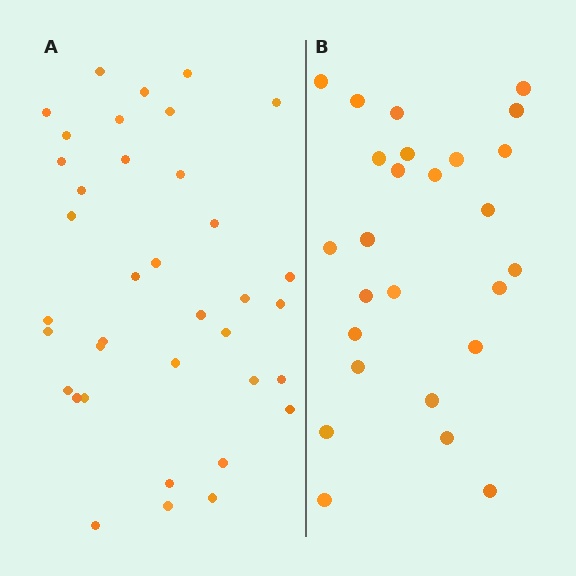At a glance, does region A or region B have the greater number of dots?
Region A (the left region) has more dots.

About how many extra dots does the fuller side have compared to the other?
Region A has roughly 12 or so more dots than region B.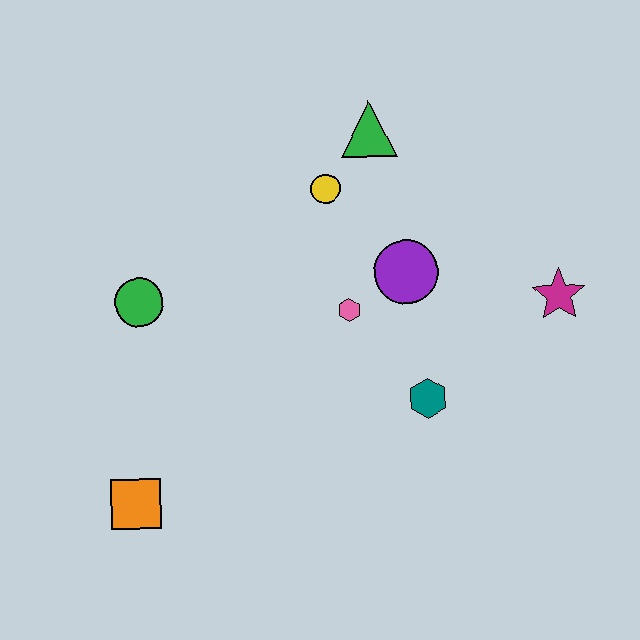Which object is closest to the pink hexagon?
The purple circle is closest to the pink hexagon.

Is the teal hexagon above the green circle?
No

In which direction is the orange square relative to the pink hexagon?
The orange square is to the left of the pink hexagon.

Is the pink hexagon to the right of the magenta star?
No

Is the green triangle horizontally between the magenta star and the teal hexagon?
No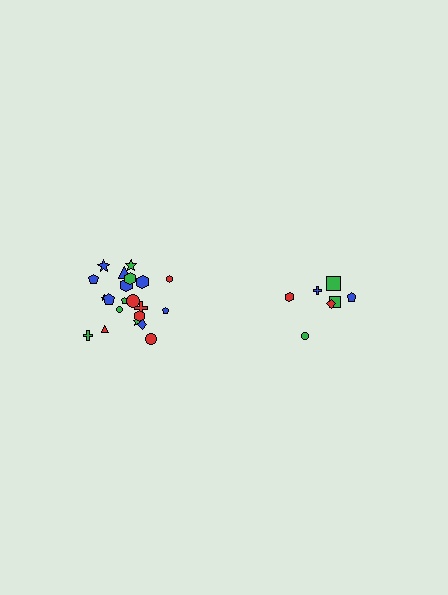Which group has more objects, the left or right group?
The left group.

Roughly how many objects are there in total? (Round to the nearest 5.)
Roughly 30 objects in total.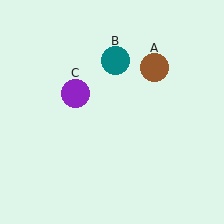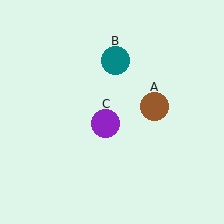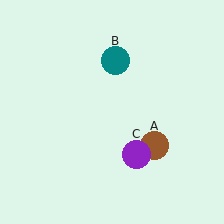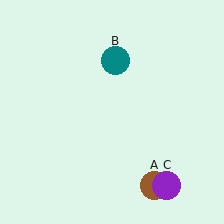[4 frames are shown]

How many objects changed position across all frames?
2 objects changed position: brown circle (object A), purple circle (object C).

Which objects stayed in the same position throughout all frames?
Teal circle (object B) remained stationary.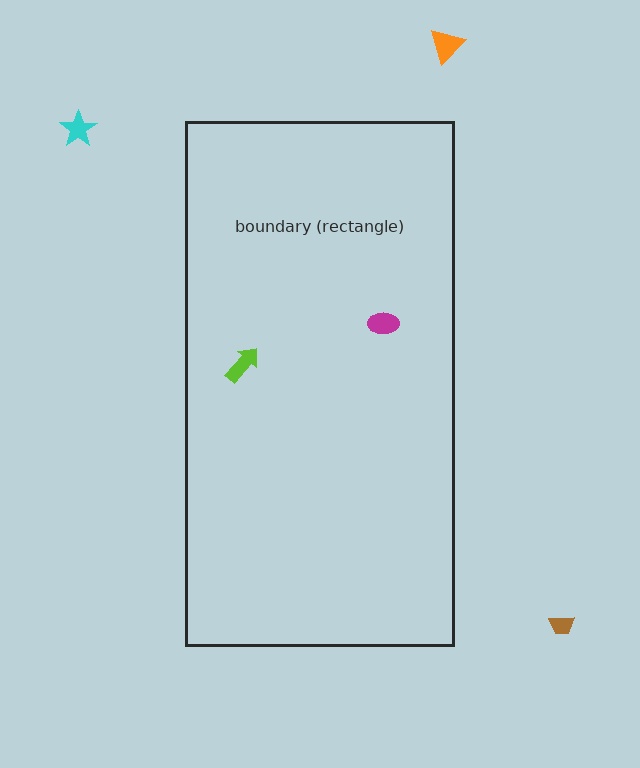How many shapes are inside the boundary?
2 inside, 3 outside.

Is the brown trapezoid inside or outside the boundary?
Outside.